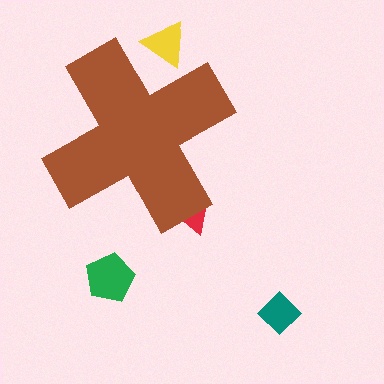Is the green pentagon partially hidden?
No, the green pentagon is fully visible.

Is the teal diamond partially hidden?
No, the teal diamond is fully visible.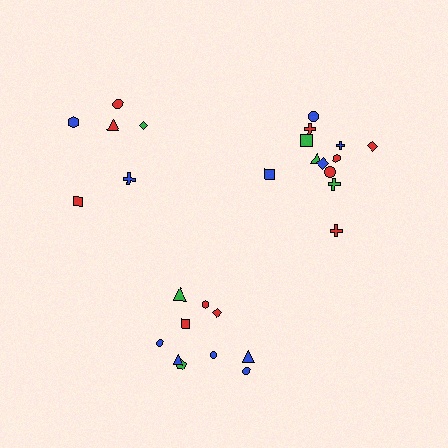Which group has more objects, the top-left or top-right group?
The top-right group.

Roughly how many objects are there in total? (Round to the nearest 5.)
Roughly 30 objects in total.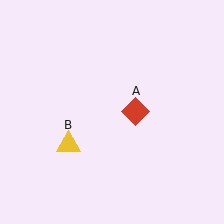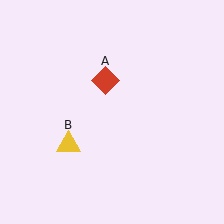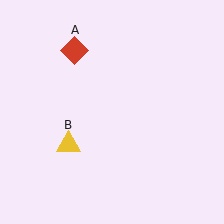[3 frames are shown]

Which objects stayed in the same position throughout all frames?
Yellow triangle (object B) remained stationary.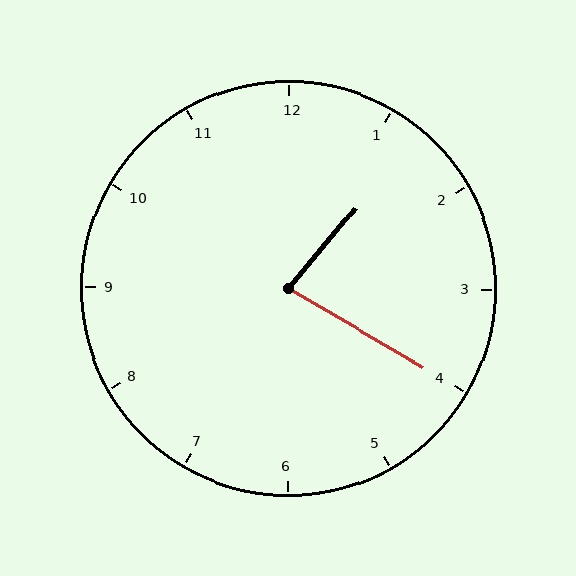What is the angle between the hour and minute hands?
Approximately 80 degrees.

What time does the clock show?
1:20.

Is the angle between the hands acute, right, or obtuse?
It is acute.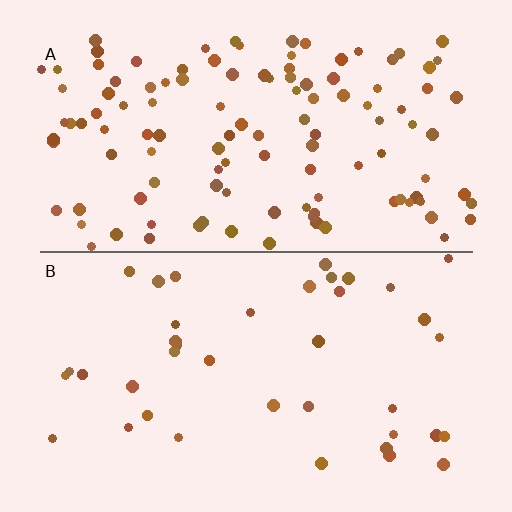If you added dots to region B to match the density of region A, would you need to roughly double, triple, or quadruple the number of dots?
Approximately triple.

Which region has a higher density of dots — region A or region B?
A (the top).